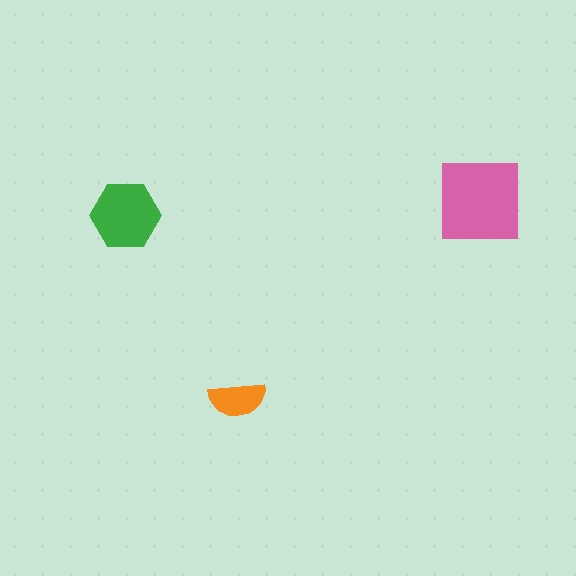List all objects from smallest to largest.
The orange semicircle, the green hexagon, the pink square.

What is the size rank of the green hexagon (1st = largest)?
2nd.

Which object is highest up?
The pink square is topmost.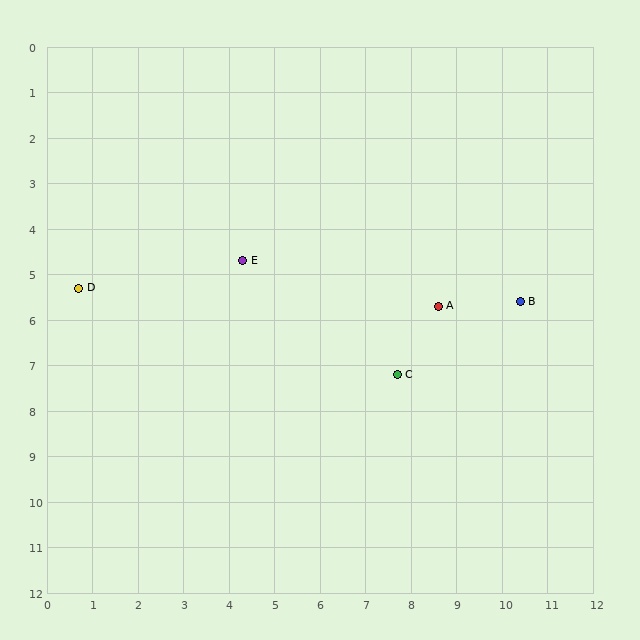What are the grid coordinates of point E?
Point E is at approximately (4.3, 4.7).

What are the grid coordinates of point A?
Point A is at approximately (8.6, 5.7).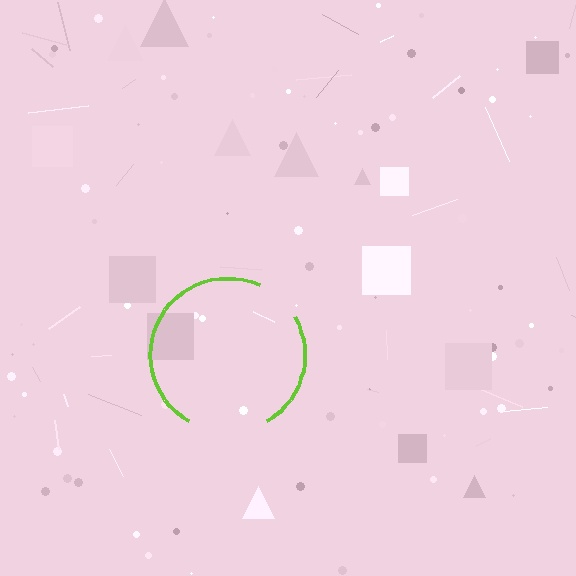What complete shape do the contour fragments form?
The contour fragments form a circle.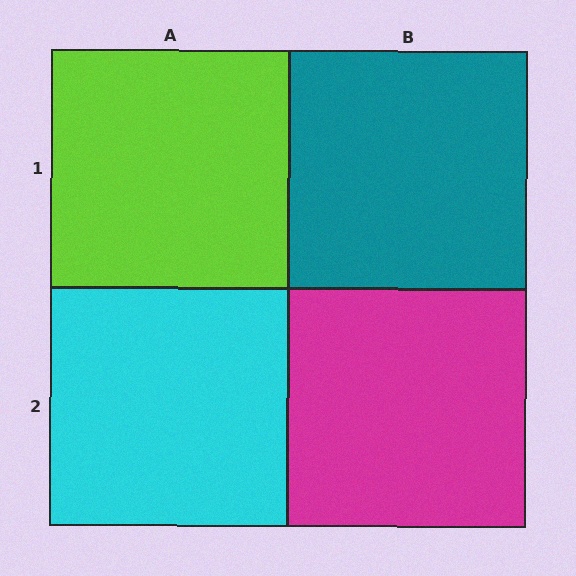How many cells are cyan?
1 cell is cyan.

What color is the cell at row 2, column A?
Cyan.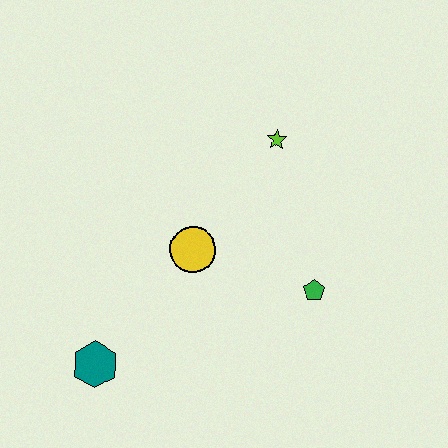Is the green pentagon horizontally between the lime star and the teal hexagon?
No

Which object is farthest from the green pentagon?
The teal hexagon is farthest from the green pentagon.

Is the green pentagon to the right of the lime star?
Yes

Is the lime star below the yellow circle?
No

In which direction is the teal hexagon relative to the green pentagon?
The teal hexagon is to the left of the green pentagon.